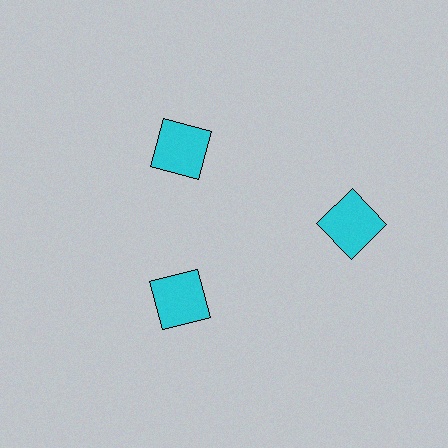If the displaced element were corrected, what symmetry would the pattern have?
It would have 3-fold rotational symmetry — the pattern would map onto itself every 120 degrees.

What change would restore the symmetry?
The symmetry would be restored by moving it inward, back onto the ring so that all 3 squares sit at equal angles and equal distance from the center.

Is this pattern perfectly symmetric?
No. The 3 cyan squares are arranged in a ring, but one element near the 3 o'clock position is pushed outward from the center, breaking the 3-fold rotational symmetry.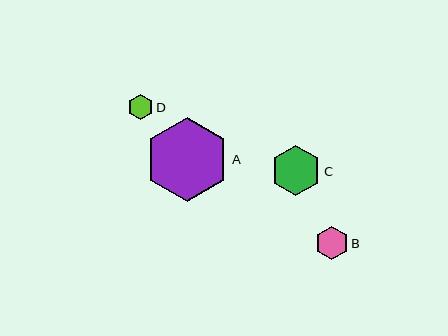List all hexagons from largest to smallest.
From largest to smallest: A, C, B, D.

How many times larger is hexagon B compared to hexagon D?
Hexagon B is approximately 1.3 times the size of hexagon D.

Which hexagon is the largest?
Hexagon A is the largest with a size of approximately 84 pixels.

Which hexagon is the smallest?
Hexagon D is the smallest with a size of approximately 25 pixels.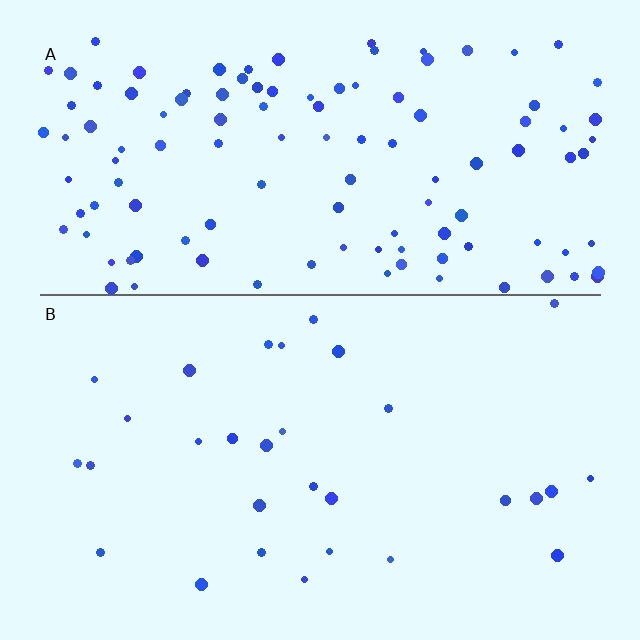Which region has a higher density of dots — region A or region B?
A (the top).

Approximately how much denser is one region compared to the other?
Approximately 3.9× — region A over region B.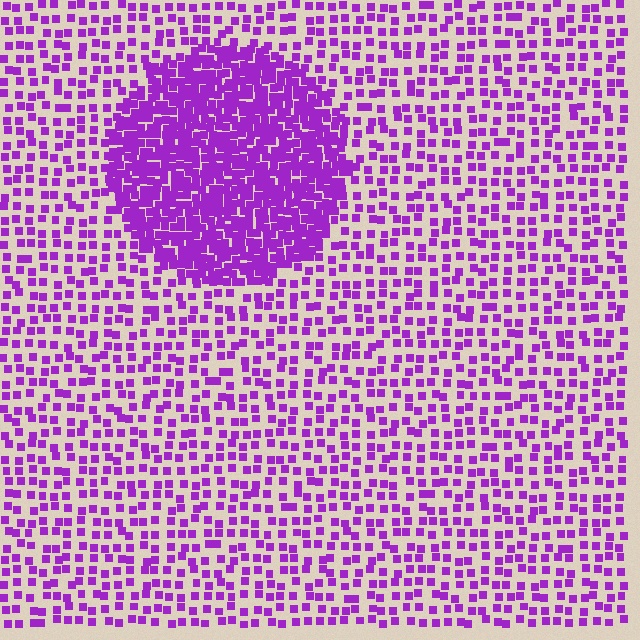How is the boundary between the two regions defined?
The boundary is defined by a change in element density (approximately 2.7x ratio). All elements are the same color, size, and shape.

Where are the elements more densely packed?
The elements are more densely packed inside the circle boundary.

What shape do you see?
I see a circle.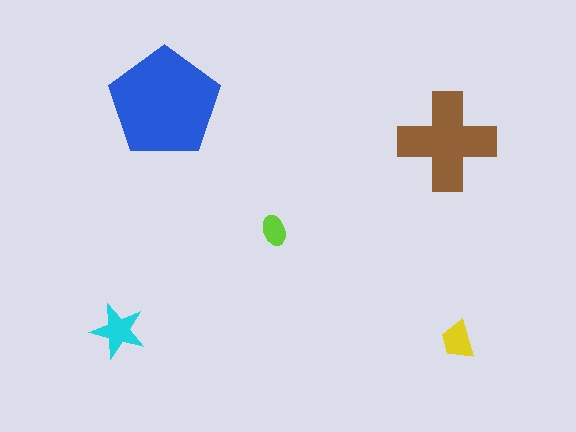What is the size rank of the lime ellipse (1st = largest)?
5th.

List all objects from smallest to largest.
The lime ellipse, the yellow trapezoid, the cyan star, the brown cross, the blue pentagon.